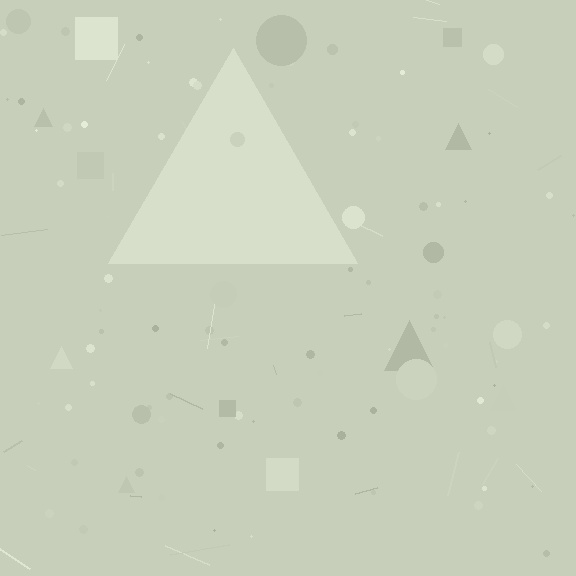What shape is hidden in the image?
A triangle is hidden in the image.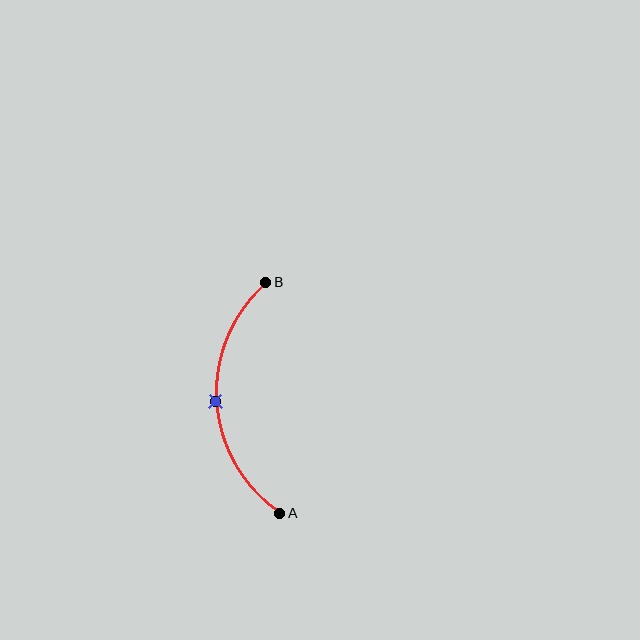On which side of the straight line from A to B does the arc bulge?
The arc bulges to the left of the straight line connecting A and B.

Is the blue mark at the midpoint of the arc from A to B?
Yes. The blue mark lies on the arc at equal arc-length from both A and B — it is the arc midpoint.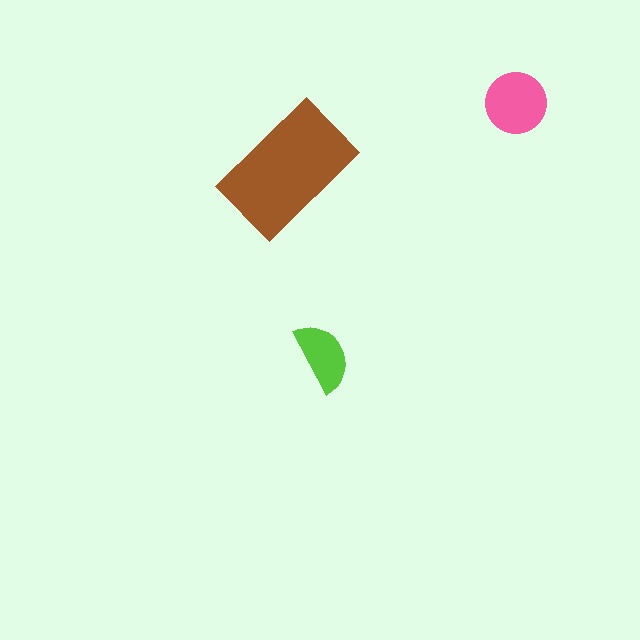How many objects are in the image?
There are 3 objects in the image.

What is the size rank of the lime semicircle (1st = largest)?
3rd.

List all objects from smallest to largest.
The lime semicircle, the pink circle, the brown rectangle.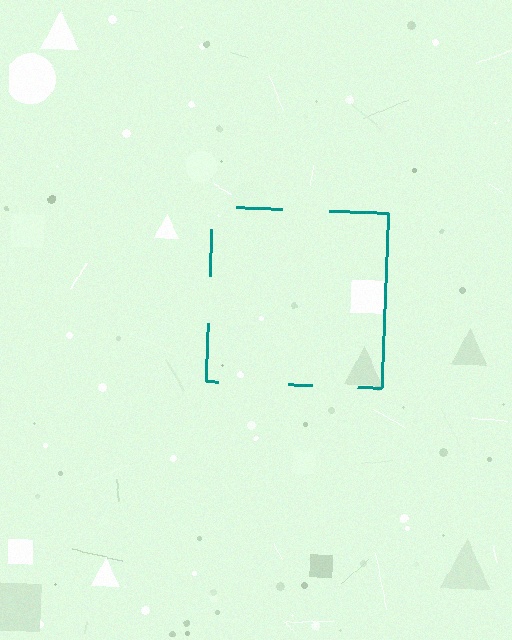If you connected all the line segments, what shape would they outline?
They would outline a square.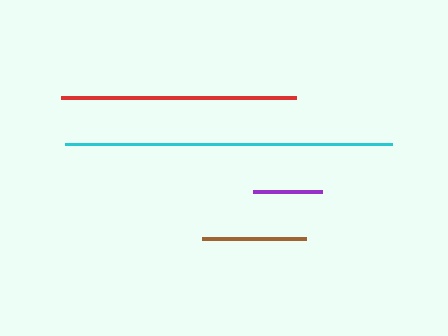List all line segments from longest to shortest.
From longest to shortest: cyan, red, brown, purple.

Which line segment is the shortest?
The purple line is the shortest at approximately 70 pixels.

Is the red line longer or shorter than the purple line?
The red line is longer than the purple line.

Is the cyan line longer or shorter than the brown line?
The cyan line is longer than the brown line.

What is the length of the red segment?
The red segment is approximately 235 pixels long.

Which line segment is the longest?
The cyan line is the longest at approximately 326 pixels.